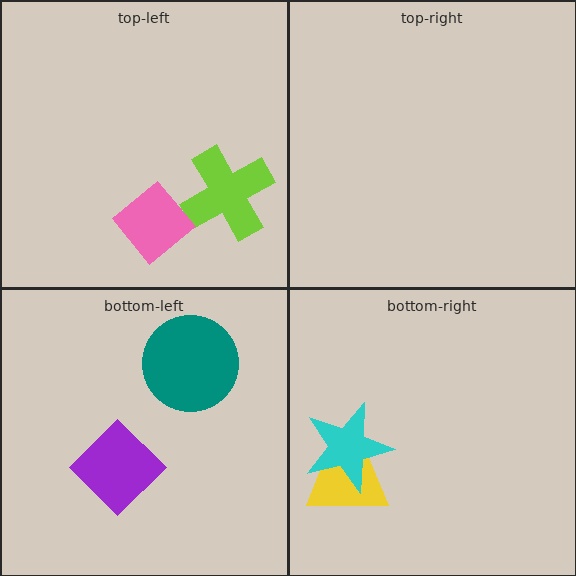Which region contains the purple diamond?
The bottom-left region.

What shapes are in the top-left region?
The lime cross, the pink diamond.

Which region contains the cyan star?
The bottom-right region.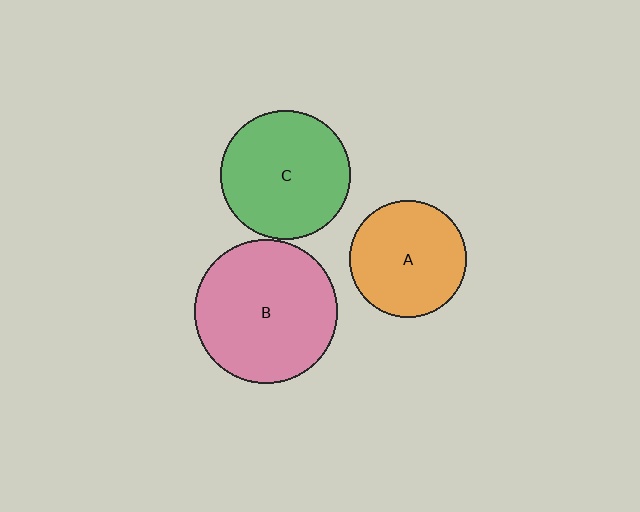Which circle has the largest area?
Circle B (pink).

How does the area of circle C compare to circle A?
Approximately 1.2 times.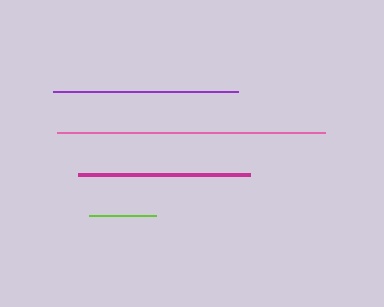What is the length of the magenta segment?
The magenta segment is approximately 173 pixels long.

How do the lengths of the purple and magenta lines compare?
The purple and magenta lines are approximately the same length.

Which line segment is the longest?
The pink line is the longest at approximately 268 pixels.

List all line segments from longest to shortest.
From longest to shortest: pink, purple, magenta, lime.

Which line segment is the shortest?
The lime line is the shortest at approximately 67 pixels.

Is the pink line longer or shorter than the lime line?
The pink line is longer than the lime line.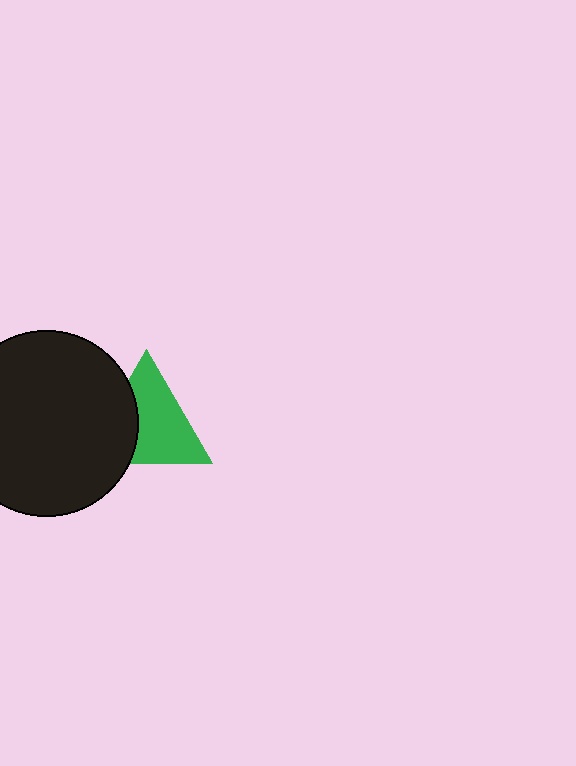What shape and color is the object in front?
The object in front is a black circle.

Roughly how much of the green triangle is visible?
Most of it is visible (roughly 65%).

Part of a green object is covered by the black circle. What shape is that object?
It is a triangle.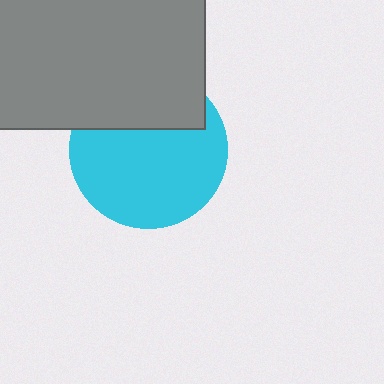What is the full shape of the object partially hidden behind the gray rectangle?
The partially hidden object is a cyan circle.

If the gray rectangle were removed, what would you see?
You would see the complete cyan circle.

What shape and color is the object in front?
The object in front is a gray rectangle.